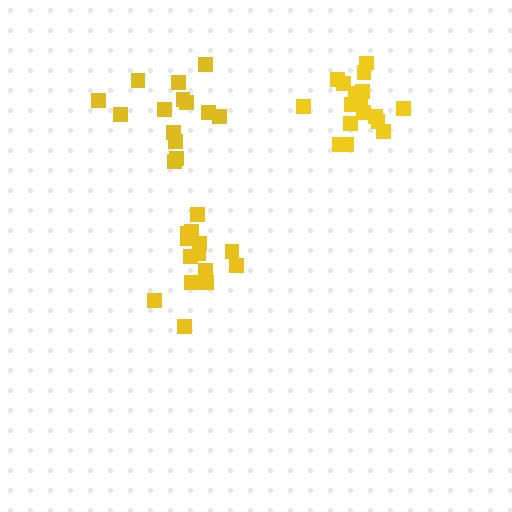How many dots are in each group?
Group 1: 14 dots, Group 2: 14 dots, Group 3: 17 dots (45 total).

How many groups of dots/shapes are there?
There are 3 groups.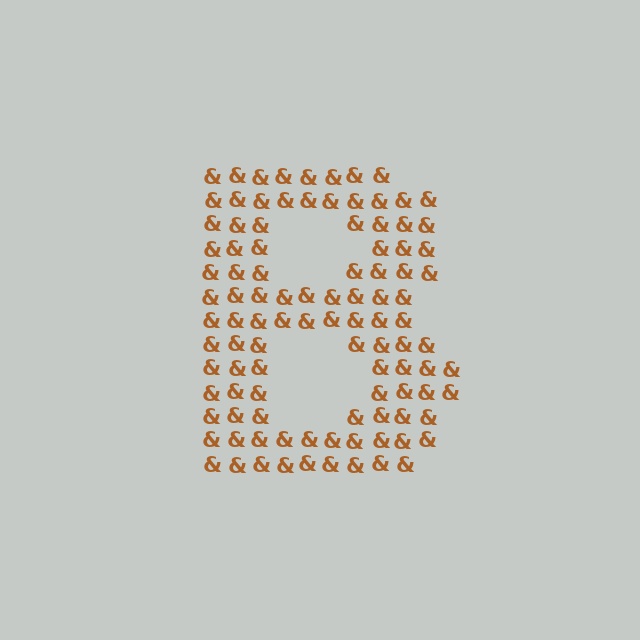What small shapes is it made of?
It is made of small ampersands.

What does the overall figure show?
The overall figure shows the letter B.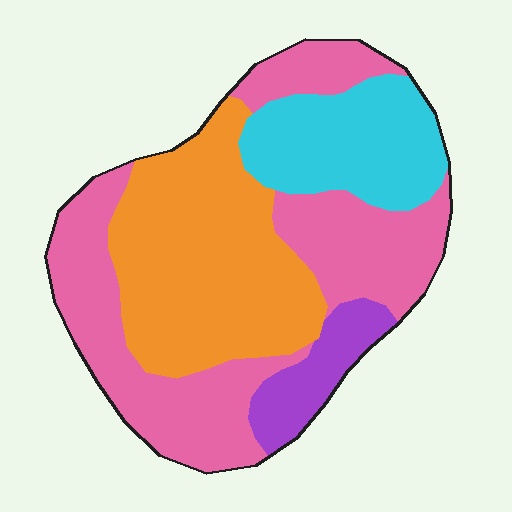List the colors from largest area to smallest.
From largest to smallest: pink, orange, cyan, purple.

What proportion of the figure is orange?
Orange covers about 35% of the figure.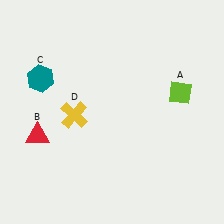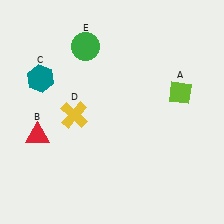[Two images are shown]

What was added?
A green circle (E) was added in Image 2.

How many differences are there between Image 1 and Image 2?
There is 1 difference between the two images.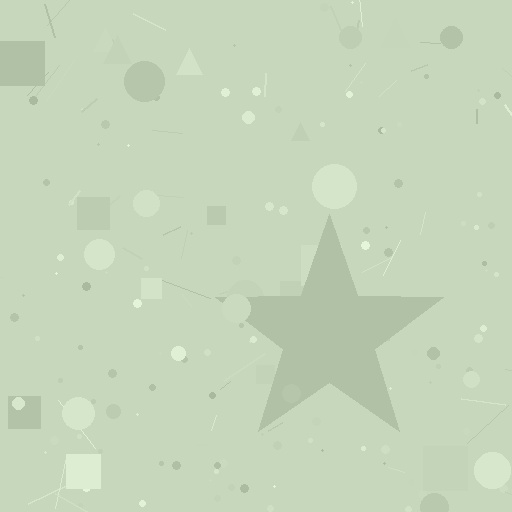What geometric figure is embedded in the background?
A star is embedded in the background.